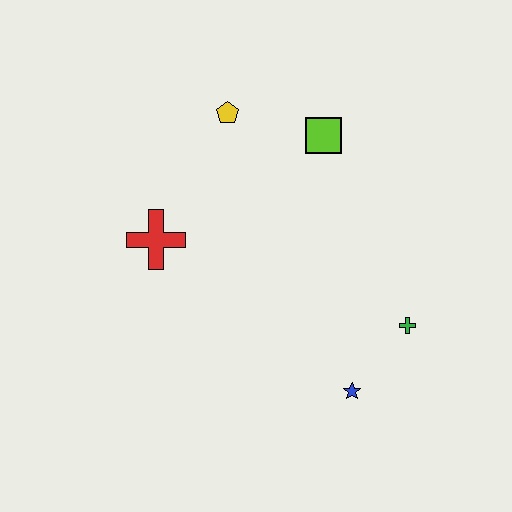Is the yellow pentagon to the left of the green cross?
Yes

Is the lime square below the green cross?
No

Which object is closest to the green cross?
The blue star is closest to the green cross.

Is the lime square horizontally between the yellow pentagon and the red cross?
No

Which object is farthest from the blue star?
The yellow pentagon is farthest from the blue star.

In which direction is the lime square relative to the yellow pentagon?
The lime square is to the right of the yellow pentagon.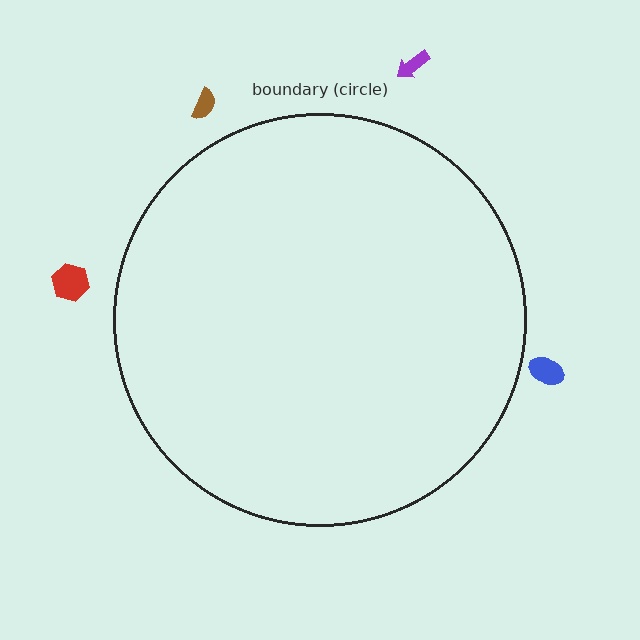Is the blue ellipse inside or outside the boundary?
Outside.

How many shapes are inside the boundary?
0 inside, 4 outside.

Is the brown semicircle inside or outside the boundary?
Outside.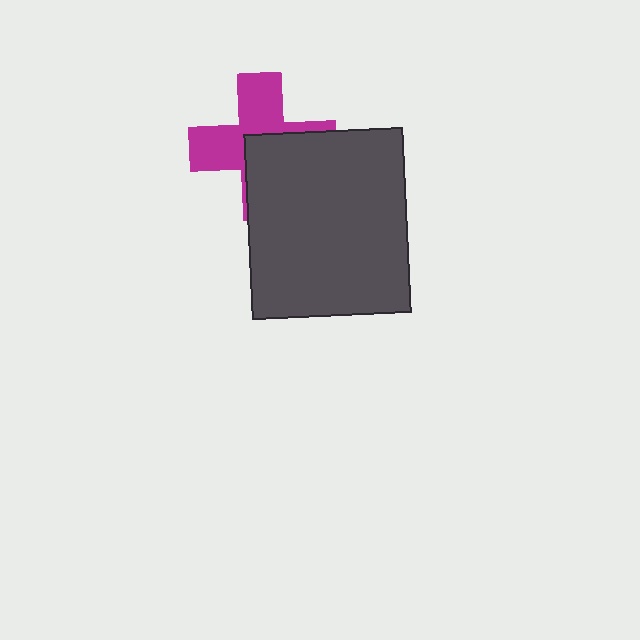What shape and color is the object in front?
The object in front is a dark gray rectangle.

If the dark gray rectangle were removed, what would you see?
You would see the complete magenta cross.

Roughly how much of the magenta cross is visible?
About half of it is visible (roughly 52%).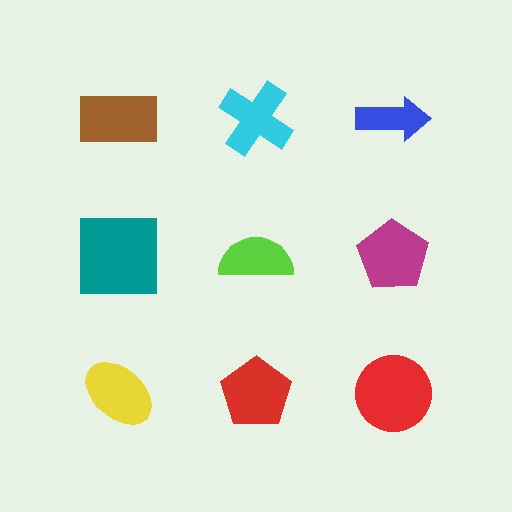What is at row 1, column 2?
A cyan cross.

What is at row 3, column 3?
A red circle.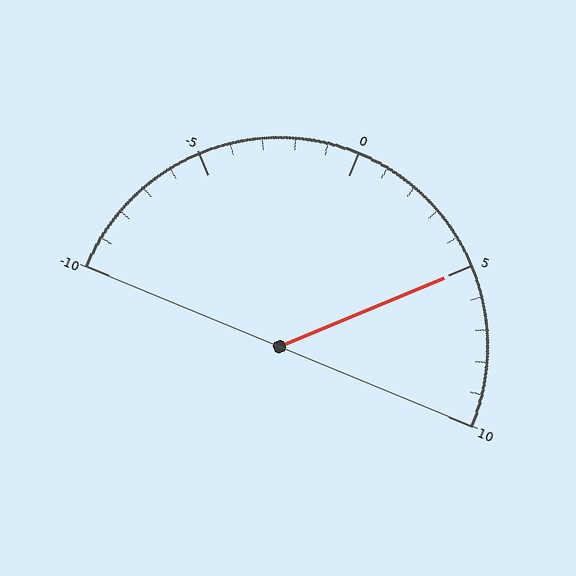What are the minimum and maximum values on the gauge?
The gauge ranges from -10 to 10.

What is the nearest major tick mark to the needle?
The nearest major tick mark is 5.